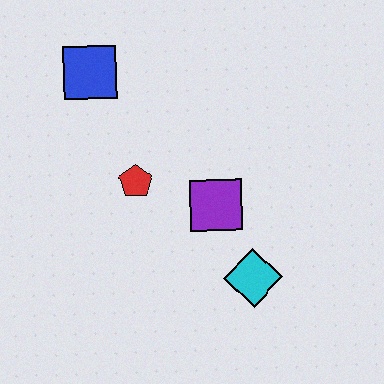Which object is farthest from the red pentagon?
The cyan diamond is farthest from the red pentagon.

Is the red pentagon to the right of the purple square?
No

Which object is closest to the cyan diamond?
The purple square is closest to the cyan diamond.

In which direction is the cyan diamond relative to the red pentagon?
The cyan diamond is to the right of the red pentagon.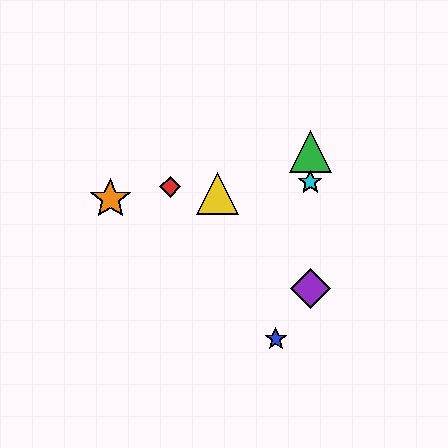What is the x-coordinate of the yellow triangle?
The yellow triangle is at x≈218.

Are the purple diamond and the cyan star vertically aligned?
Yes, both are at x≈310.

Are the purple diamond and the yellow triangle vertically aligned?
No, the purple diamond is at x≈310 and the yellow triangle is at x≈218.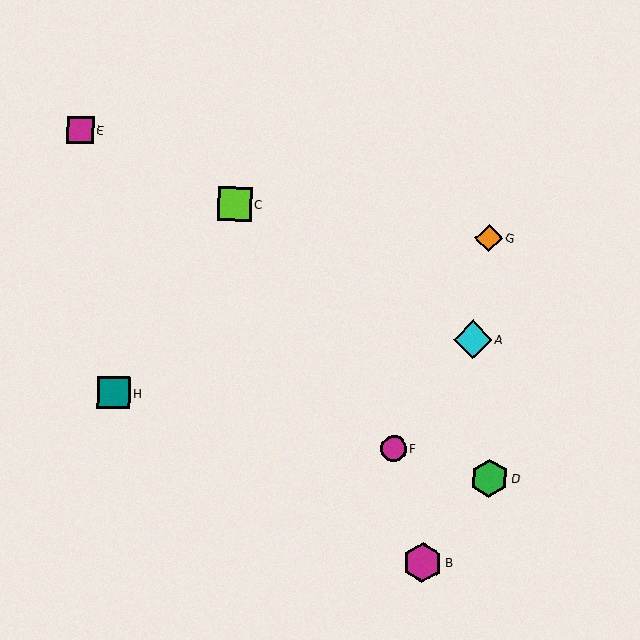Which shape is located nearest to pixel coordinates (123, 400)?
The teal square (labeled H) at (114, 393) is nearest to that location.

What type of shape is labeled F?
Shape F is a magenta circle.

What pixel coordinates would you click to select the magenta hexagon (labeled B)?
Click at (423, 562) to select the magenta hexagon B.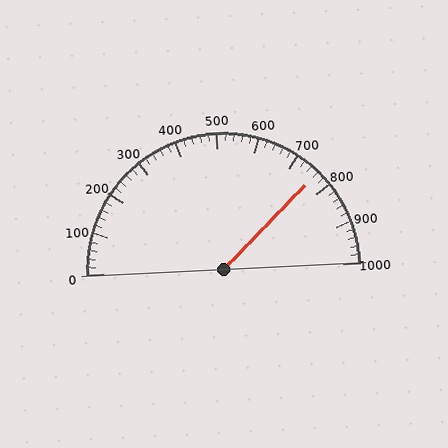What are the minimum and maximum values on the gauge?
The gauge ranges from 0 to 1000.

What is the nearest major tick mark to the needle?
The nearest major tick mark is 800.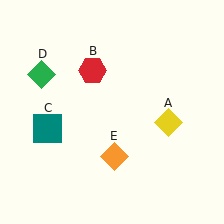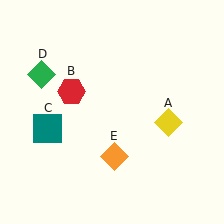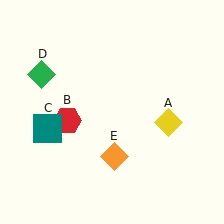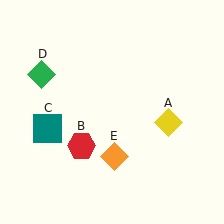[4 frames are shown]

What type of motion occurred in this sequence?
The red hexagon (object B) rotated counterclockwise around the center of the scene.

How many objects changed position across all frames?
1 object changed position: red hexagon (object B).